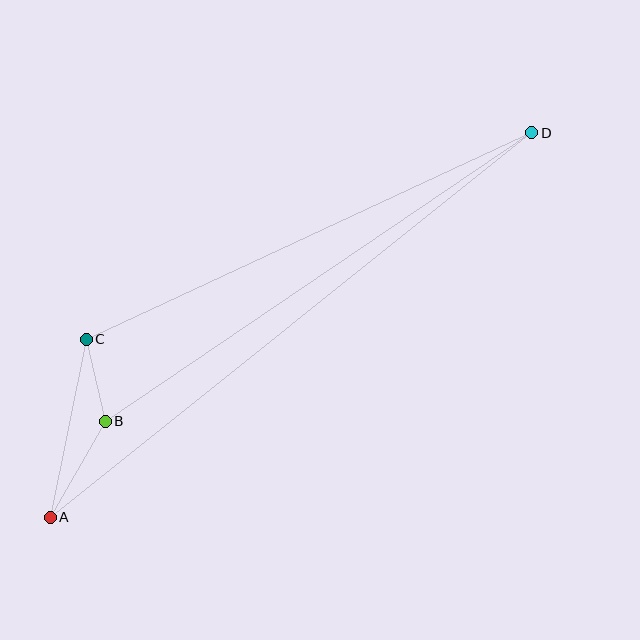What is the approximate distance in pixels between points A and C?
The distance between A and C is approximately 182 pixels.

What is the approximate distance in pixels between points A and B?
The distance between A and B is approximately 111 pixels.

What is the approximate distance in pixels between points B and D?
The distance between B and D is approximately 515 pixels.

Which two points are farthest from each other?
Points A and D are farthest from each other.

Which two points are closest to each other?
Points B and C are closest to each other.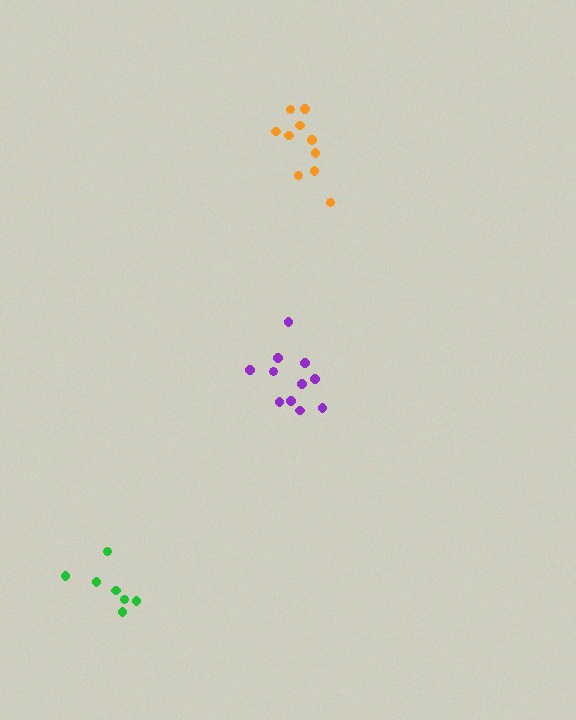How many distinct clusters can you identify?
There are 3 distinct clusters.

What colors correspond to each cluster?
The clusters are colored: purple, orange, green.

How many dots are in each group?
Group 1: 11 dots, Group 2: 10 dots, Group 3: 7 dots (28 total).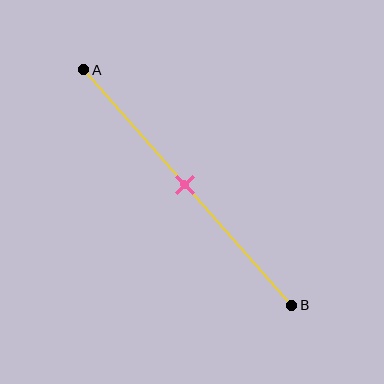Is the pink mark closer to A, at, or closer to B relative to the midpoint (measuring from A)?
The pink mark is approximately at the midpoint of segment AB.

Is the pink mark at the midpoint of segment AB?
Yes, the mark is approximately at the midpoint.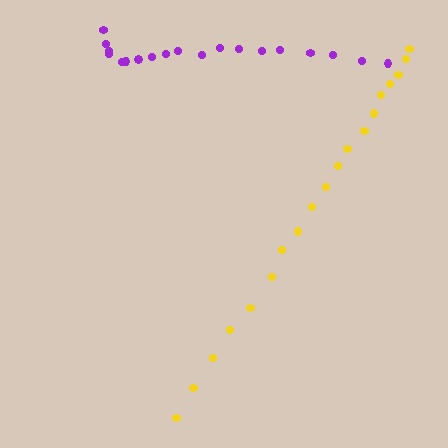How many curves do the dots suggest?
There are 2 distinct paths.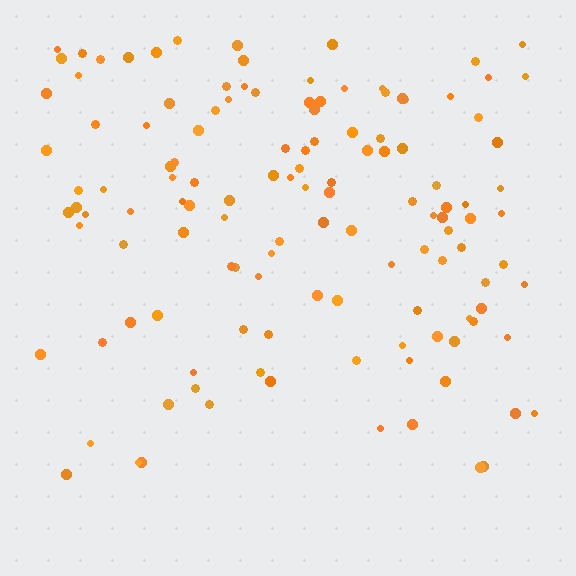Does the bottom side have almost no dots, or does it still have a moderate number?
Still a moderate number, just noticeably fewer than the top.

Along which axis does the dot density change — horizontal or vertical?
Vertical.